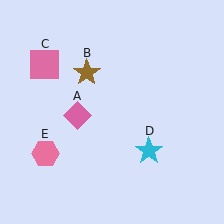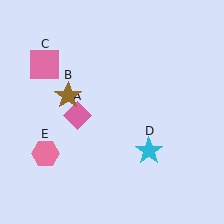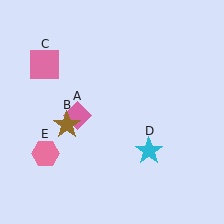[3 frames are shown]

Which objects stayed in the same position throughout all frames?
Pink diamond (object A) and pink square (object C) and cyan star (object D) and pink hexagon (object E) remained stationary.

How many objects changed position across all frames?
1 object changed position: brown star (object B).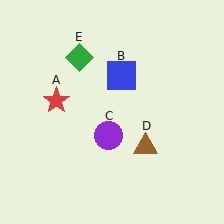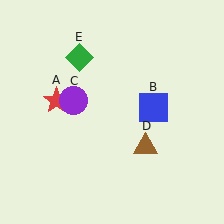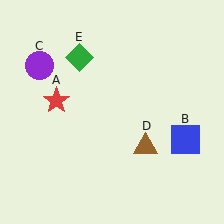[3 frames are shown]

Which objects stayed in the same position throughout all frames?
Red star (object A) and brown triangle (object D) and green diamond (object E) remained stationary.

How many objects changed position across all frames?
2 objects changed position: blue square (object B), purple circle (object C).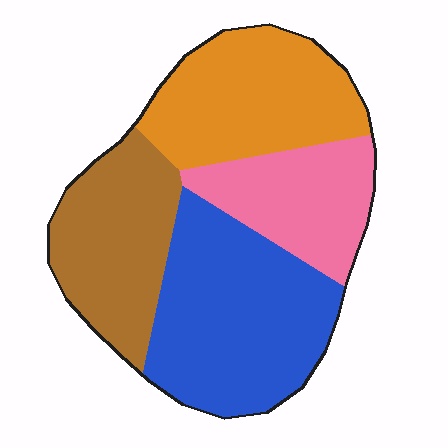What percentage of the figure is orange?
Orange covers roughly 25% of the figure.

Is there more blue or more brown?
Blue.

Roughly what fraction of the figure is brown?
Brown takes up between a sixth and a third of the figure.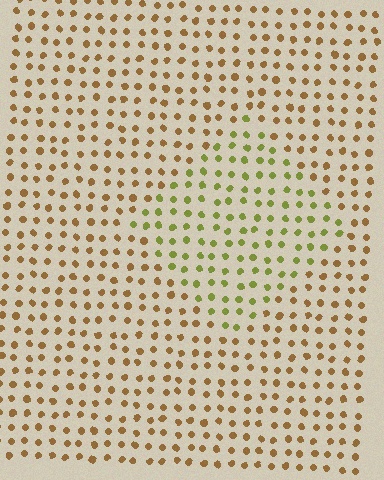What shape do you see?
I see a diamond.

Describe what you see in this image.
The image is filled with small brown elements in a uniform arrangement. A diamond-shaped region is visible where the elements are tinted to a slightly different hue, forming a subtle color boundary.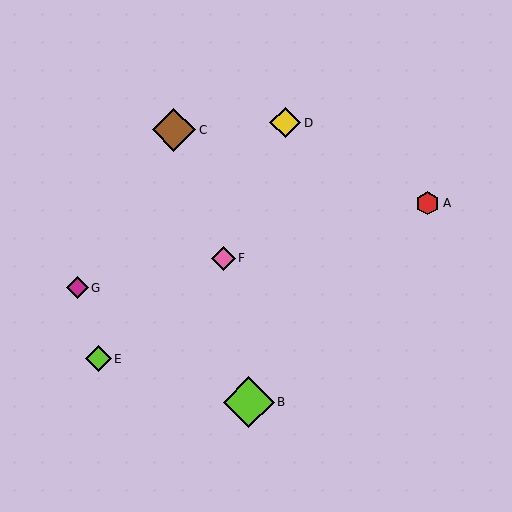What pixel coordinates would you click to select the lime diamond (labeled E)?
Click at (98, 359) to select the lime diamond E.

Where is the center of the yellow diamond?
The center of the yellow diamond is at (285, 123).